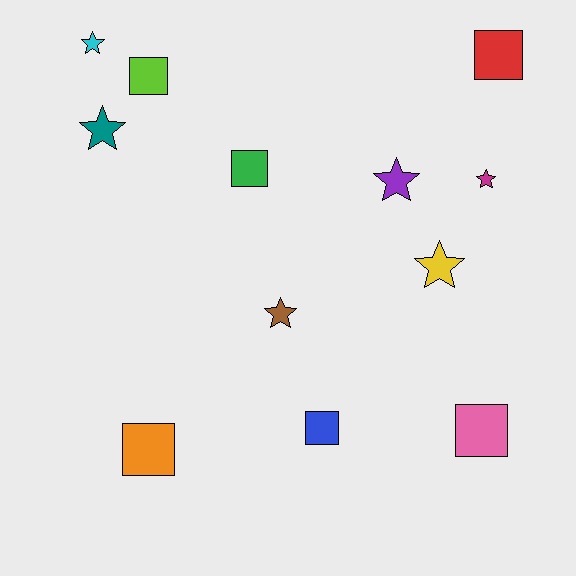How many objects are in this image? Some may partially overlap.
There are 12 objects.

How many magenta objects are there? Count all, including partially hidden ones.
There is 1 magenta object.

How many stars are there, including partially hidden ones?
There are 6 stars.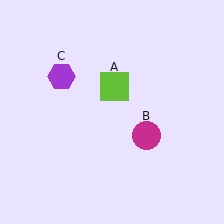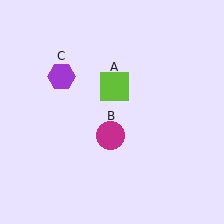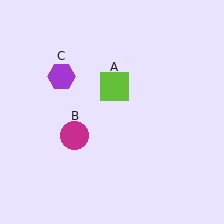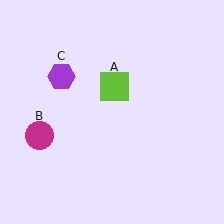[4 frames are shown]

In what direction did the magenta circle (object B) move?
The magenta circle (object B) moved left.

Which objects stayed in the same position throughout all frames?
Lime square (object A) and purple hexagon (object C) remained stationary.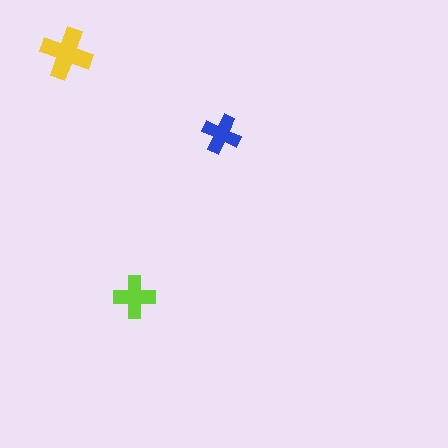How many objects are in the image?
There are 3 objects in the image.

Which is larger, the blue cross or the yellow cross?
The yellow one.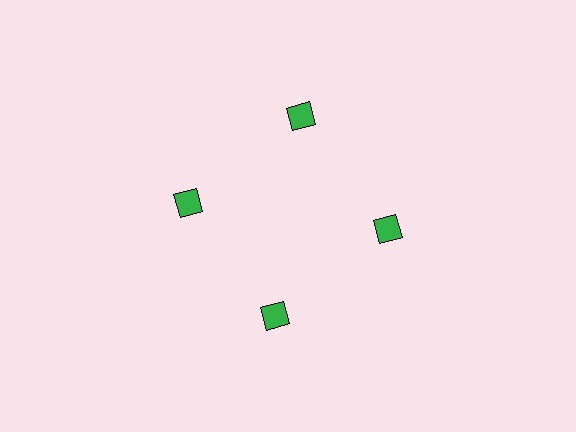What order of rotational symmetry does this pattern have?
This pattern has 4-fold rotational symmetry.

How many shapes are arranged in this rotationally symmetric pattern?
There are 4 shapes, arranged in 4 groups of 1.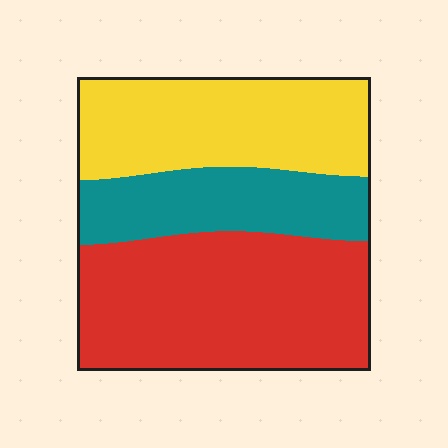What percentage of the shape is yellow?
Yellow covers 32% of the shape.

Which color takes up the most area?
Red, at roughly 45%.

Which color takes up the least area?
Teal, at roughly 20%.